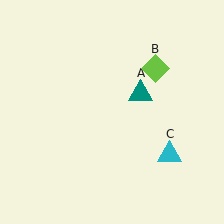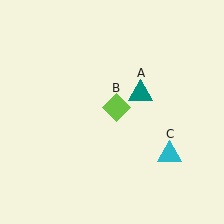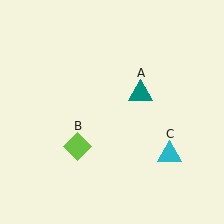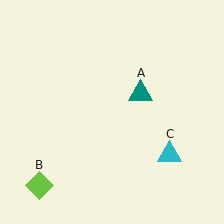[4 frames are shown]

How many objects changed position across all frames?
1 object changed position: lime diamond (object B).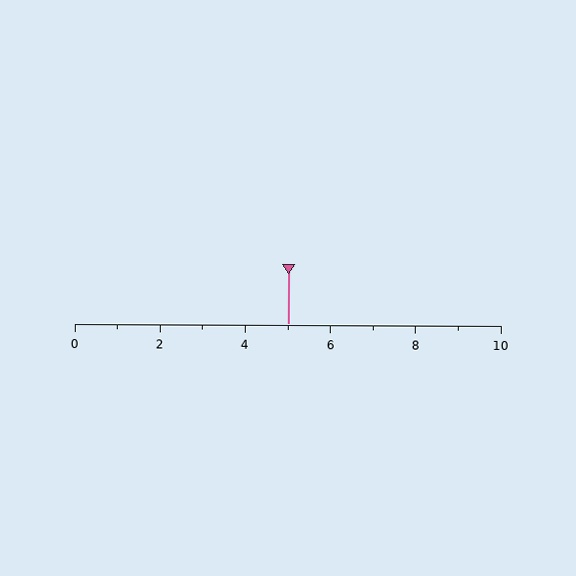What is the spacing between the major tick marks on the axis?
The major ticks are spaced 2 apart.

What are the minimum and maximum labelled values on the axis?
The axis runs from 0 to 10.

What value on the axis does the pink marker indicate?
The marker indicates approximately 5.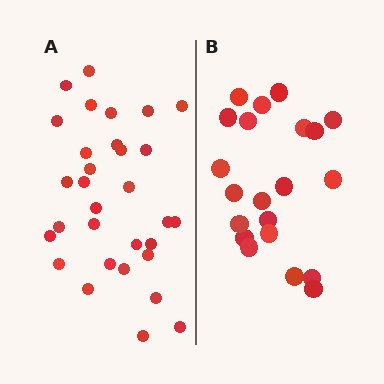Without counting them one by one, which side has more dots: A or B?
Region A (the left region) has more dots.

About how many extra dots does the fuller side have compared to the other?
Region A has roughly 10 or so more dots than region B.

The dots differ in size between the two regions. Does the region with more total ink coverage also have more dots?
No. Region B has more total ink coverage because its dots are larger, but region A actually contains more individual dots. Total area can be misleading — the number of items is what matters here.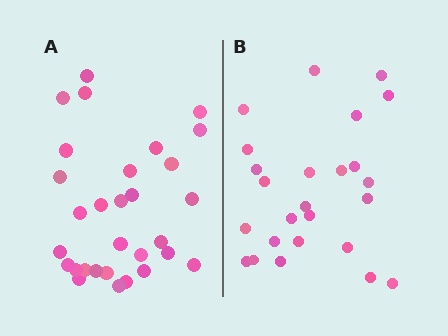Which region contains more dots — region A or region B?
Region A (the left region) has more dots.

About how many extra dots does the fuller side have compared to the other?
Region A has about 5 more dots than region B.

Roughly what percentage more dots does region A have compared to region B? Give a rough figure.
About 20% more.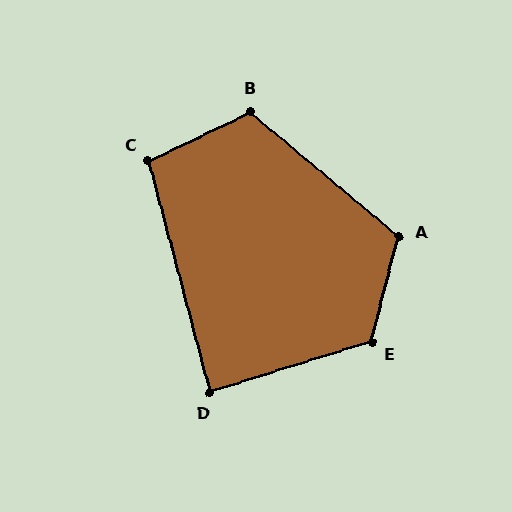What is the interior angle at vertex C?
Approximately 100 degrees (obtuse).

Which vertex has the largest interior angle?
E, at approximately 122 degrees.